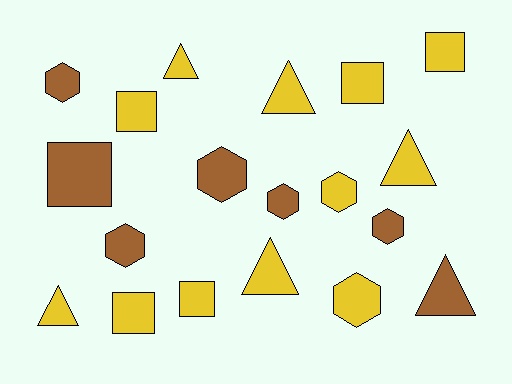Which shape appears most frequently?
Hexagon, with 7 objects.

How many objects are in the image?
There are 19 objects.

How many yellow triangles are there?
There are 5 yellow triangles.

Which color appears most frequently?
Yellow, with 12 objects.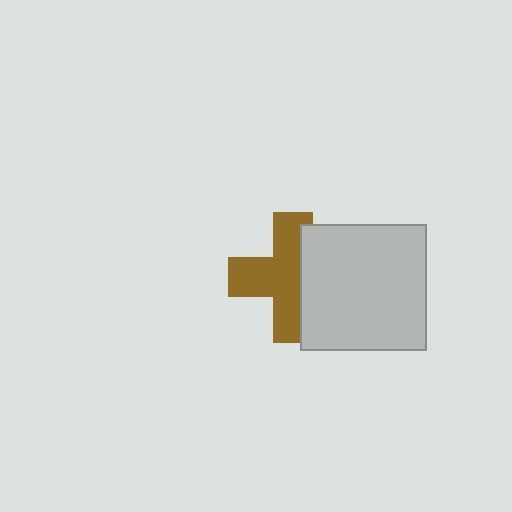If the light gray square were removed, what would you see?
You would see the complete brown cross.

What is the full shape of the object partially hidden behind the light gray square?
The partially hidden object is a brown cross.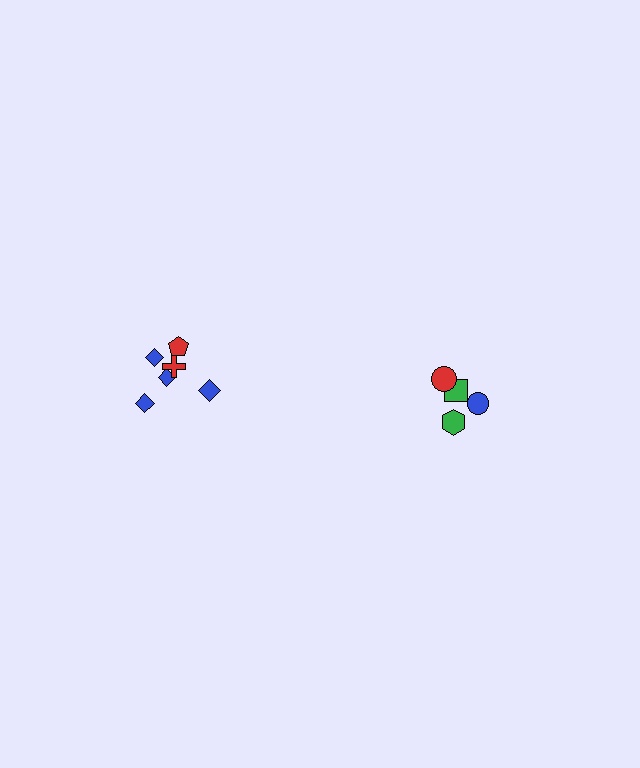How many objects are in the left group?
There are 6 objects.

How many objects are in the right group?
There are 4 objects.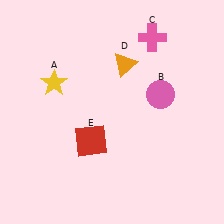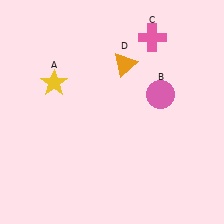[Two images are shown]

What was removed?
The red square (E) was removed in Image 2.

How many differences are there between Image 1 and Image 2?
There is 1 difference between the two images.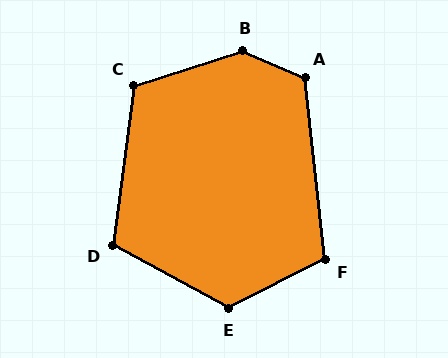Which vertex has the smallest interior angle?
F, at approximately 110 degrees.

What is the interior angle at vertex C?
Approximately 116 degrees (obtuse).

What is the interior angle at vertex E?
Approximately 125 degrees (obtuse).